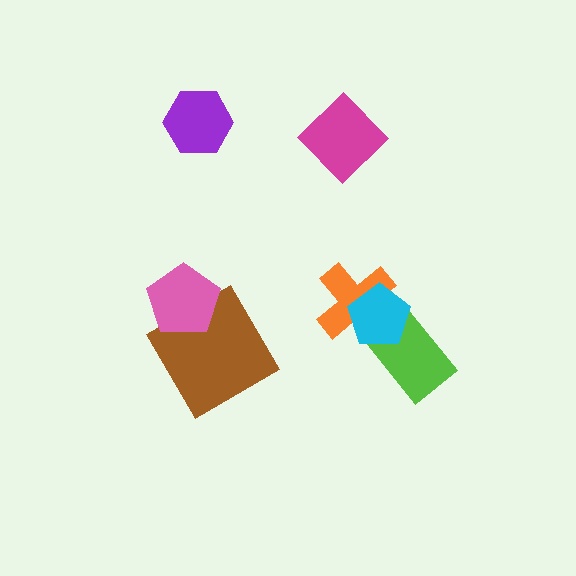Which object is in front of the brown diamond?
The pink pentagon is in front of the brown diamond.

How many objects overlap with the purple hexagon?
0 objects overlap with the purple hexagon.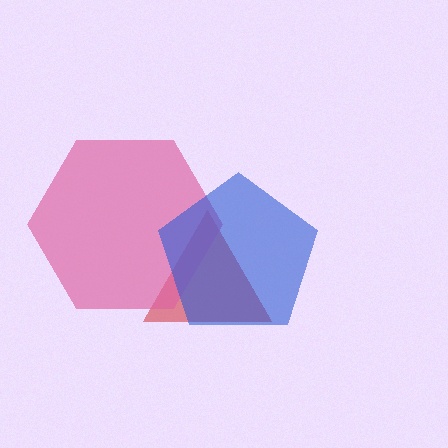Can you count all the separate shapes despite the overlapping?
Yes, there are 3 separate shapes.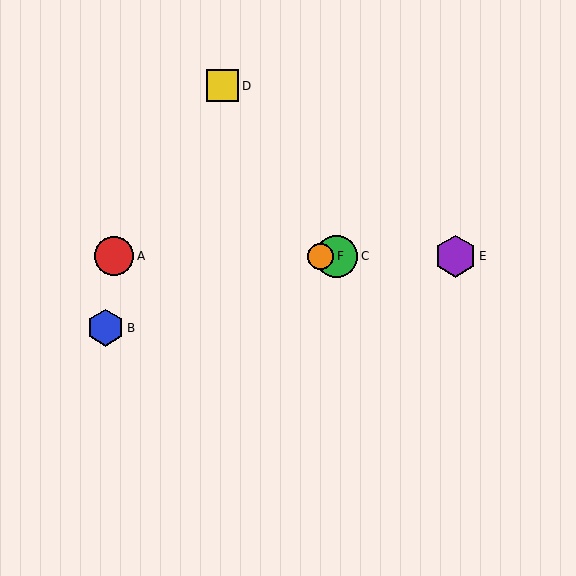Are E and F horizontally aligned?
Yes, both are at y≈256.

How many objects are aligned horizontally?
4 objects (A, C, E, F) are aligned horizontally.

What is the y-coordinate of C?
Object C is at y≈256.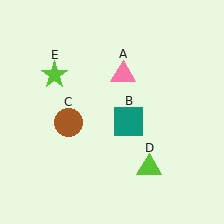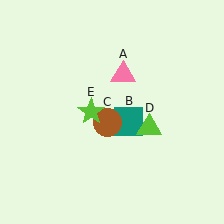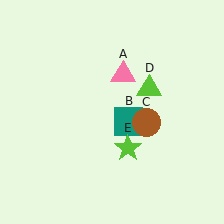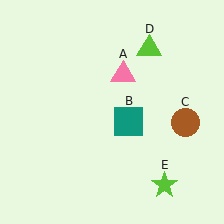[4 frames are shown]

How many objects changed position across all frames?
3 objects changed position: brown circle (object C), lime triangle (object D), lime star (object E).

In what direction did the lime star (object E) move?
The lime star (object E) moved down and to the right.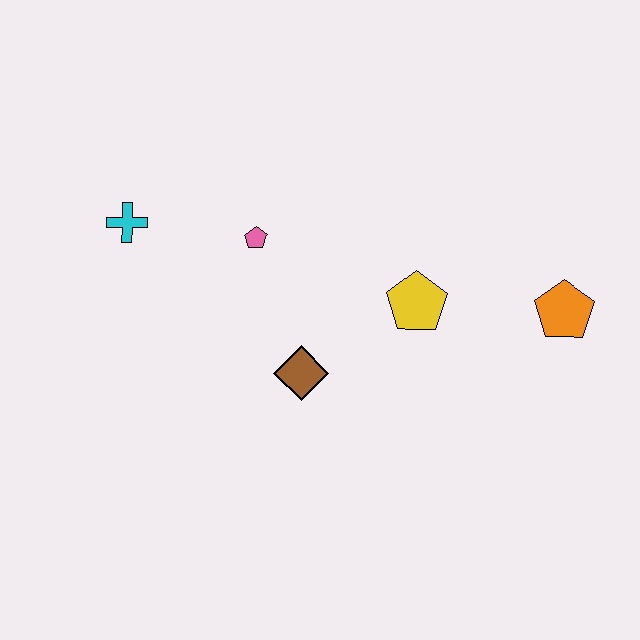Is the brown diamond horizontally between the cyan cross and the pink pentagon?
No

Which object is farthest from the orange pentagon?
The cyan cross is farthest from the orange pentagon.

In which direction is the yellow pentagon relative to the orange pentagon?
The yellow pentagon is to the left of the orange pentagon.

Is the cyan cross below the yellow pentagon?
No